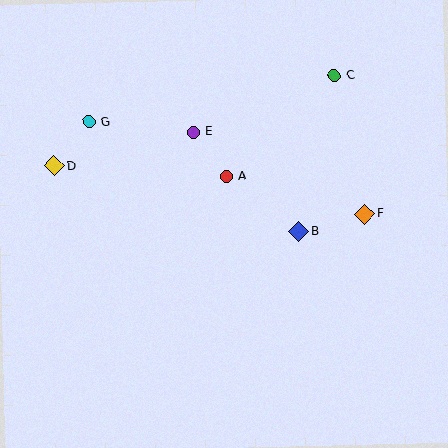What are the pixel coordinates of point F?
Point F is at (364, 214).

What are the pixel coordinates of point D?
Point D is at (54, 166).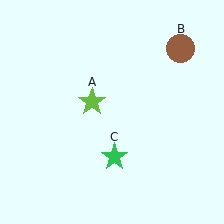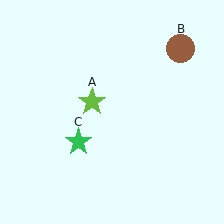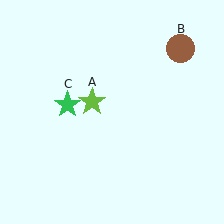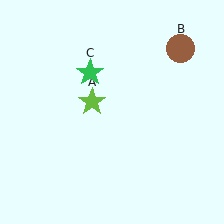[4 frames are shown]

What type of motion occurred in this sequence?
The green star (object C) rotated clockwise around the center of the scene.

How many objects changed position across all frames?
1 object changed position: green star (object C).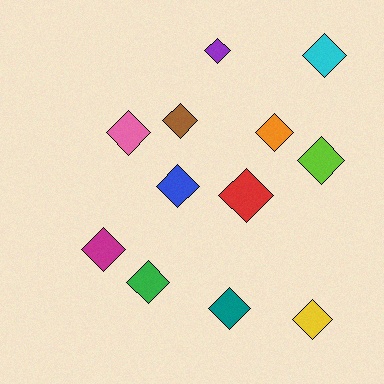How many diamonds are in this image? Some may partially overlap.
There are 12 diamonds.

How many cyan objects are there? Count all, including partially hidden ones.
There is 1 cyan object.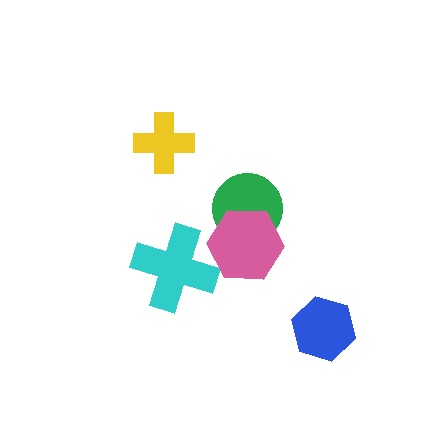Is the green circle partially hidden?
Yes, it is partially covered by another shape.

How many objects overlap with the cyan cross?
0 objects overlap with the cyan cross.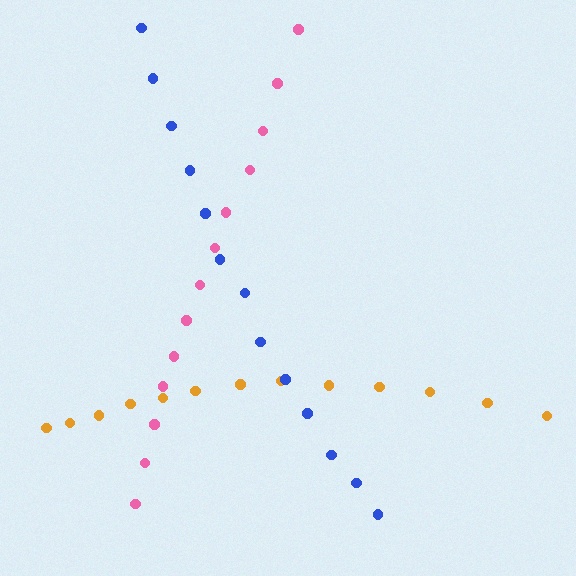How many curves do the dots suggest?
There are 3 distinct paths.